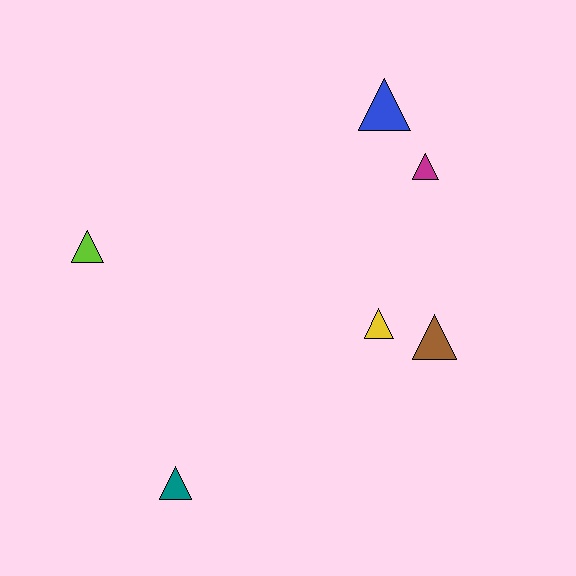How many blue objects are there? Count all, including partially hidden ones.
There is 1 blue object.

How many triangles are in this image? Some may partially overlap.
There are 6 triangles.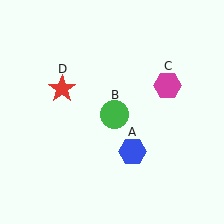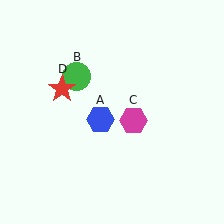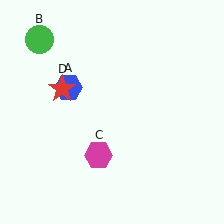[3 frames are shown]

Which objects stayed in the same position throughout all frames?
Red star (object D) remained stationary.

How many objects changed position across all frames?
3 objects changed position: blue hexagon (object A), green circle (object B), magenta hexagon (object C).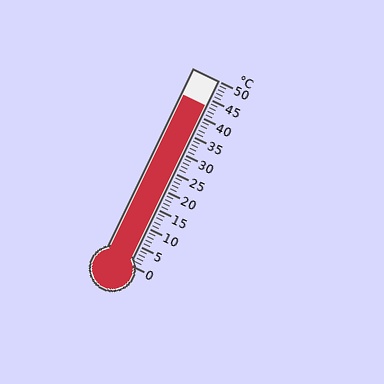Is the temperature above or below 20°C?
The temperature is above 20°C.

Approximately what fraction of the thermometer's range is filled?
The thermometer is filled to approximately 85% of its range.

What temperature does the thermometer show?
The thermometer shows approximately 43°C.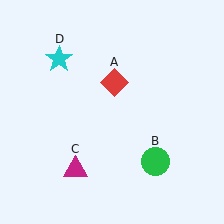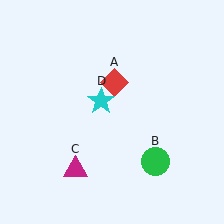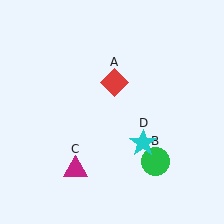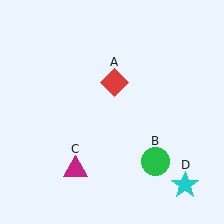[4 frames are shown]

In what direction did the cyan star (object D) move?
The cyan star (object D) moved down and to the right.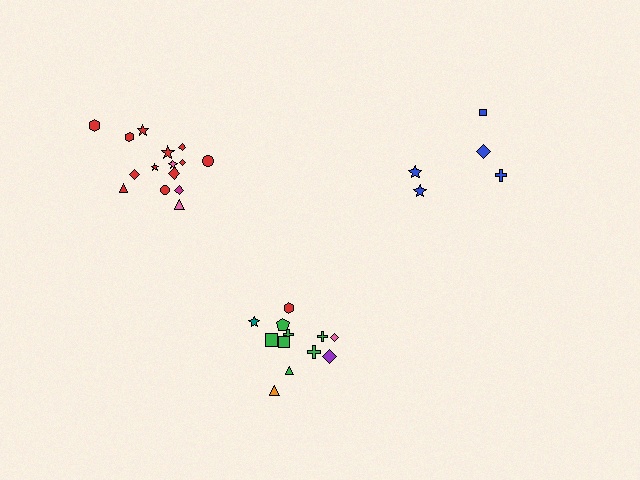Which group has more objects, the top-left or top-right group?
The top-left group.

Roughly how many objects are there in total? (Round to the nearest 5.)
Roughly 30 objects in total.